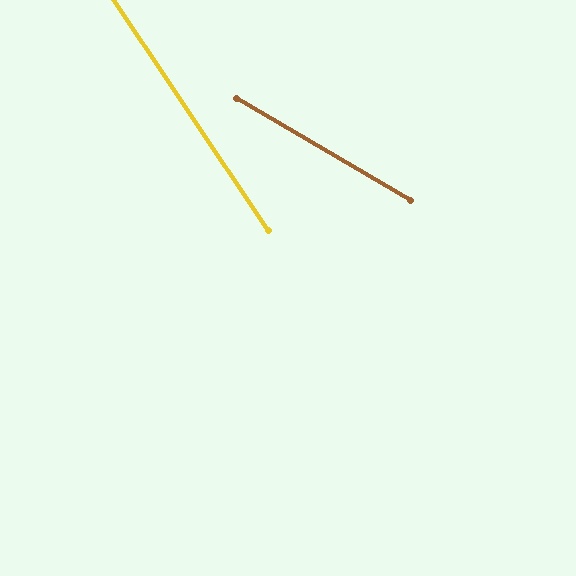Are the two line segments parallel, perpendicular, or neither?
Neither parallel nor perpendicular — they differ by about 26°.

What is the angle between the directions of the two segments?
Approximately 26 degrees.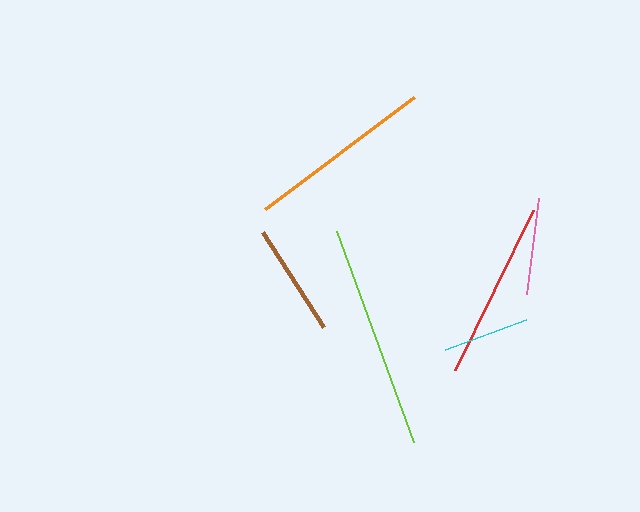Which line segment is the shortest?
The cyan line is the shortest at approximately 86 pixels.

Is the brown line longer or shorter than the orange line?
The orange line is longer than the brown line.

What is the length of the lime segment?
The lime segment is approximately 225 pixels long.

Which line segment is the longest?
The lime line is the longest at approximately 225 pixels.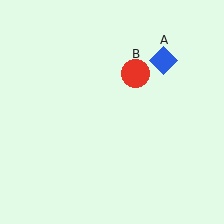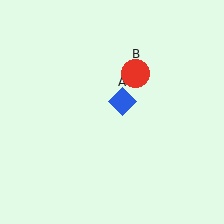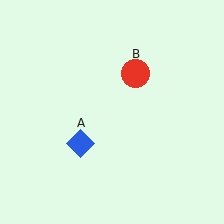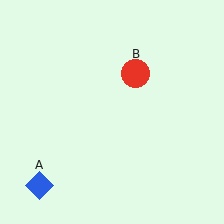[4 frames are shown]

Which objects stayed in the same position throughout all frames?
Red circle (object B) remained stationary.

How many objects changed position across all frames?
1 object changed position: blue diamond (object A).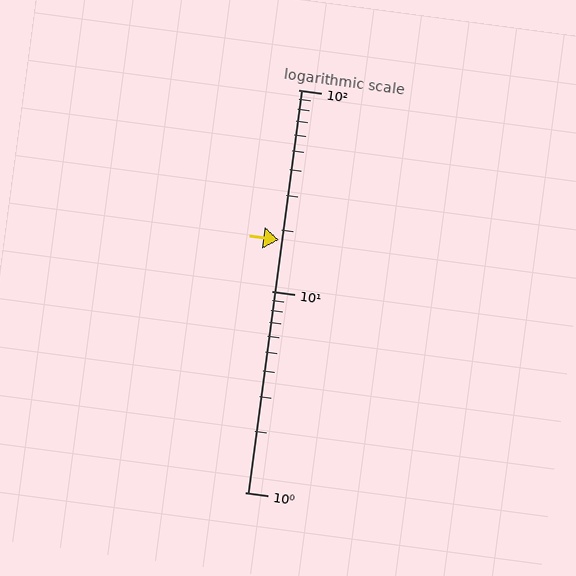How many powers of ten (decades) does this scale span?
The scale spans 2 decades, from 1 to 100.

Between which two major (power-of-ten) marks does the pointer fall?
The pointer is between 10 and 100.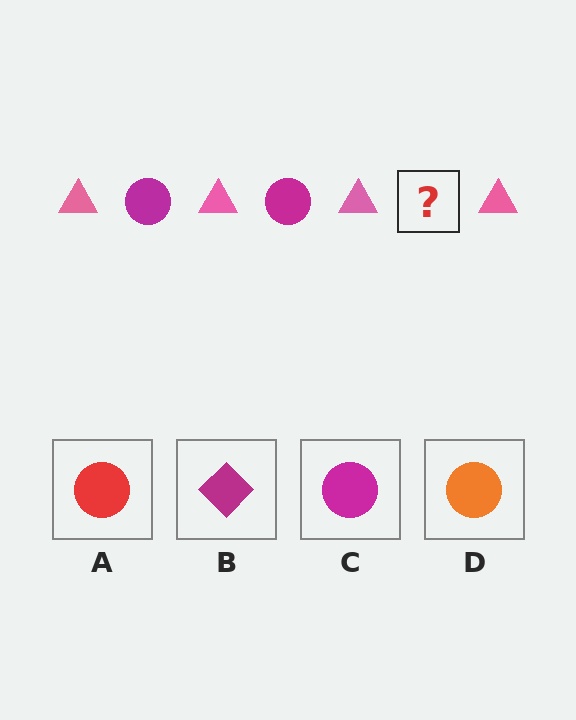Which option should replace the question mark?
Option C.